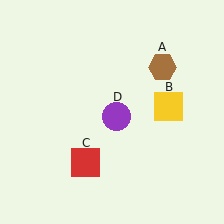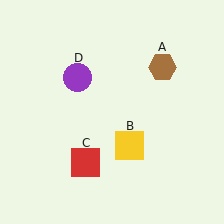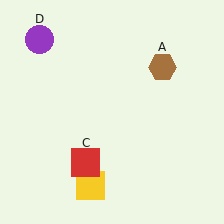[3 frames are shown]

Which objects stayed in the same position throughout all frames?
Brown hexagon (object A) and red square (object C) remained stationary.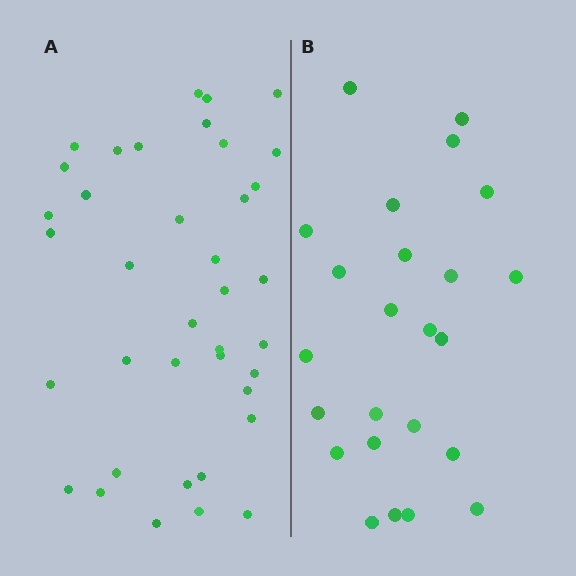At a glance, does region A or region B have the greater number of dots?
Region A (the left region) has more dots.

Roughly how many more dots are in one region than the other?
Region A has approximately 15 more dots than region B.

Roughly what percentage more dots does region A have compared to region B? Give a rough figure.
About 60% more.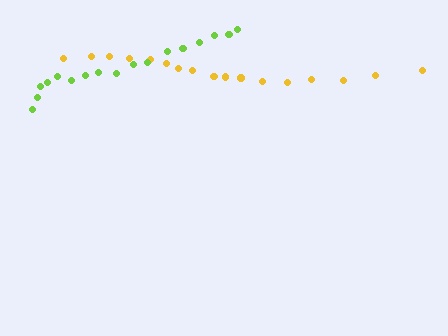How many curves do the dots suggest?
There are 2 distinct paths.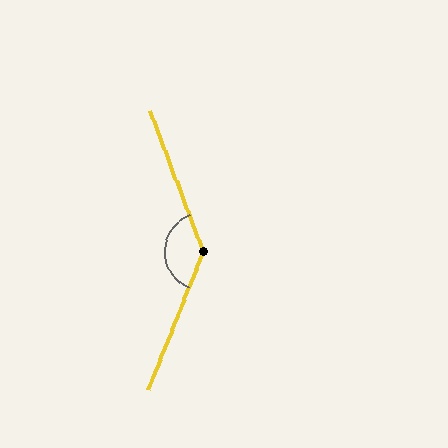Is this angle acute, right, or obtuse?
It is obtuse.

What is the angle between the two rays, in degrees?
Approximately 137 degrees.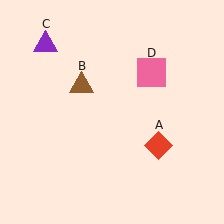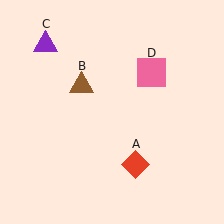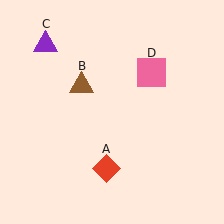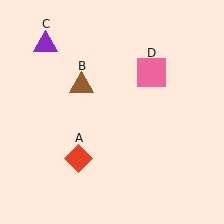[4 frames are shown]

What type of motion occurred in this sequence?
The red diamond (object A) rotated clockwise around the center of the scene.